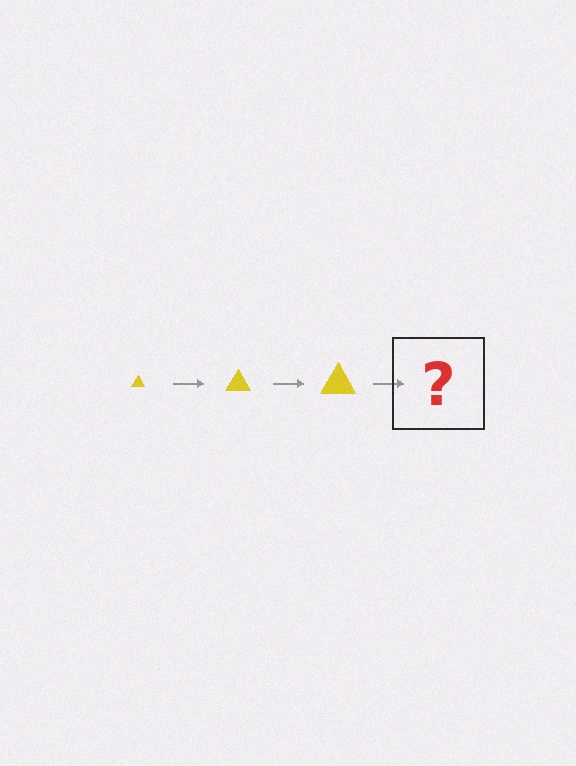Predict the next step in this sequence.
The next step is a yellow triangle, larger than the previous one.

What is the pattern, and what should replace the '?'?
The pattern is that the triangle gets progressively larger each step. The '?' should be a yellow triangle, larger than the previous one.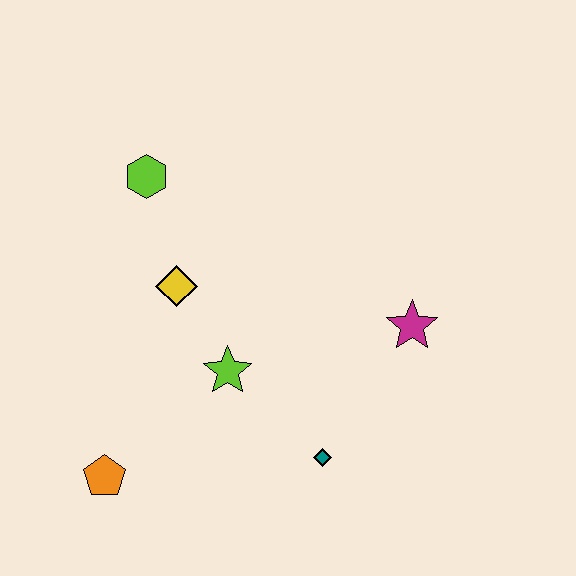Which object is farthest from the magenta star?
The orange pentagon is farthest from the magenta star.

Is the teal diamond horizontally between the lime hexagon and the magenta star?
Yes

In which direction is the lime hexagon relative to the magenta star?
The lime hexagon is to the left of the magenta star.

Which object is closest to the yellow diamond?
The lime star is closest to the yellow diamond.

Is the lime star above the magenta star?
No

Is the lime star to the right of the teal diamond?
No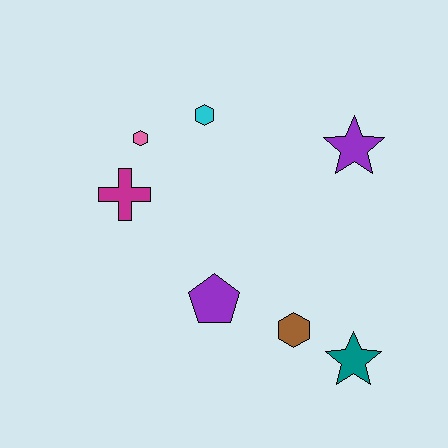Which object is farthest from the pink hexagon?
The teal star is farthest from the pink hexagon.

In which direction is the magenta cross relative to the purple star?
The magenta cross is to the left of the purple star.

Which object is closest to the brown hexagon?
The teal star is closest to the brown hexagon.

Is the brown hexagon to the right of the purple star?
No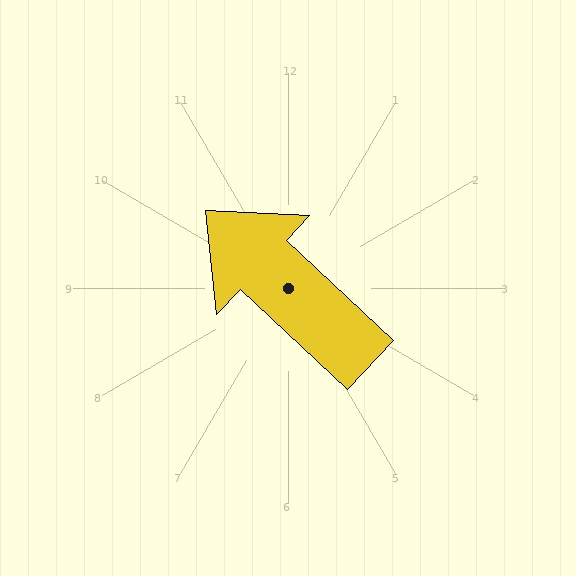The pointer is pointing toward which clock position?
Roughly 10 o'clock.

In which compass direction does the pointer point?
Northwest.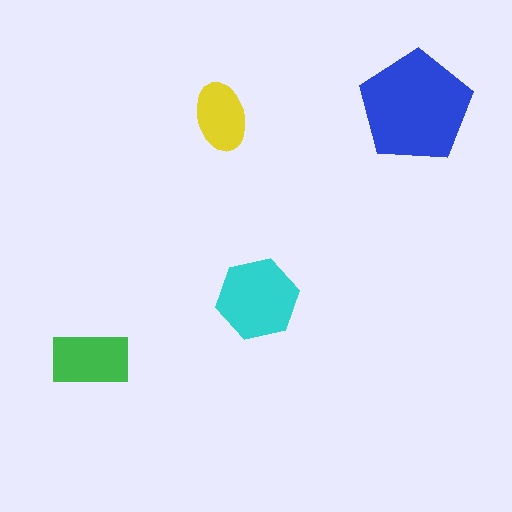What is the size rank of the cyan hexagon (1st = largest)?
2nd.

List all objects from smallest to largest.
The yellow ellipse, the green rectangle, the cyan hexagon, the blue pentagon.